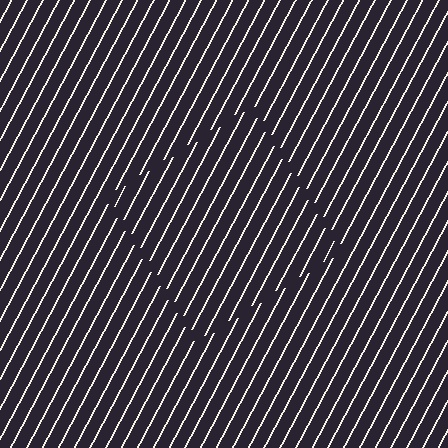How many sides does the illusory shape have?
4 sides — the line-ends trace a square.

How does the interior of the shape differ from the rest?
The interior of the shape contains the same grating, shifted by half a period — the contour is defined by the phase discontinuity where line-ends from the inner and outer gratings abut.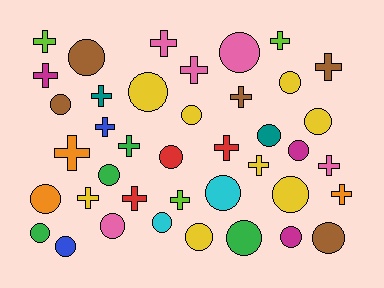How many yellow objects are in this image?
There are 8 yellow objects.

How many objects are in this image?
There are 40 objects.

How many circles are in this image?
There are 22 circles.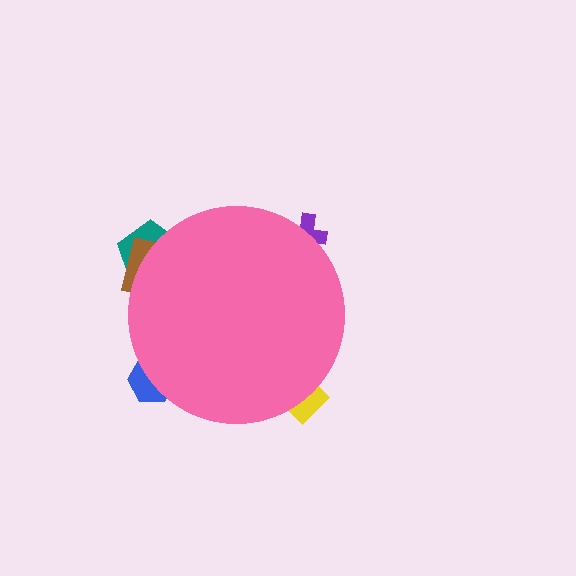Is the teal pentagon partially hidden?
Yes, the teal pentagon is partially hidden behind the pink circle.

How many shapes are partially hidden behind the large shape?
5 shapes are partially hidden.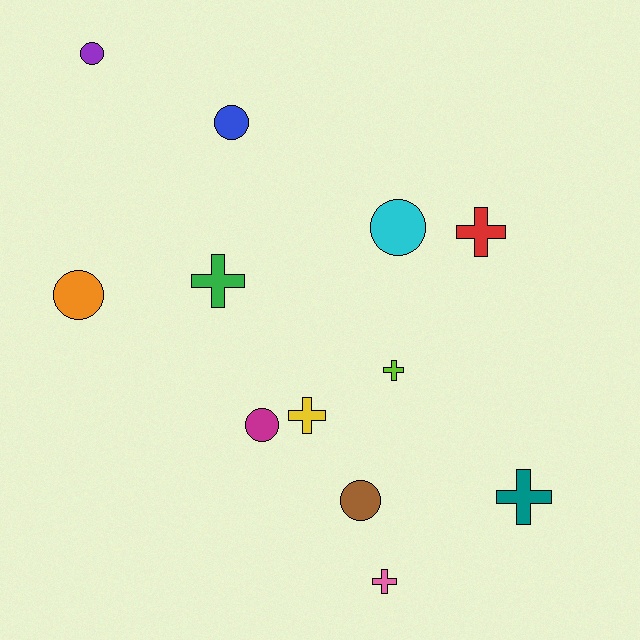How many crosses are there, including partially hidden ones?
There are 6 crosses.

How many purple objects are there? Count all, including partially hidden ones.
There is 1 purple object.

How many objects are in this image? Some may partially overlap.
There are 12 objects.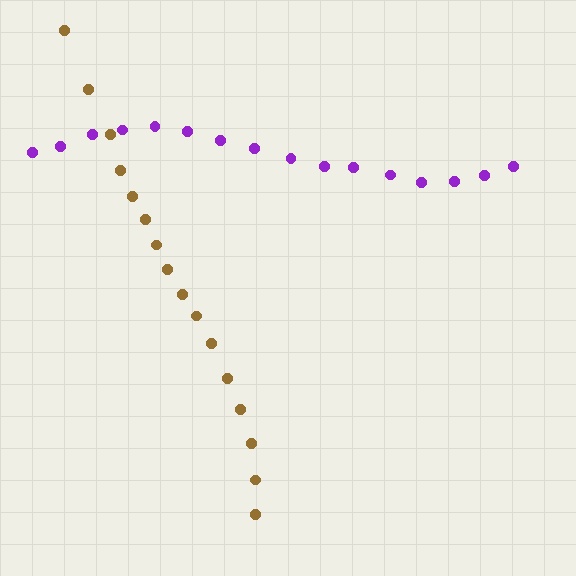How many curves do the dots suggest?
There are 2 distinct paths.